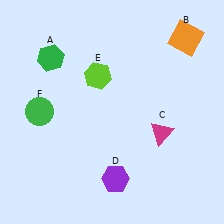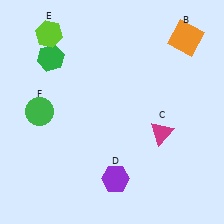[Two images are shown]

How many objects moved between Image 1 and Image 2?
1 object moved between the two images.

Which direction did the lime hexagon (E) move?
The lime hexagon (E) moved left.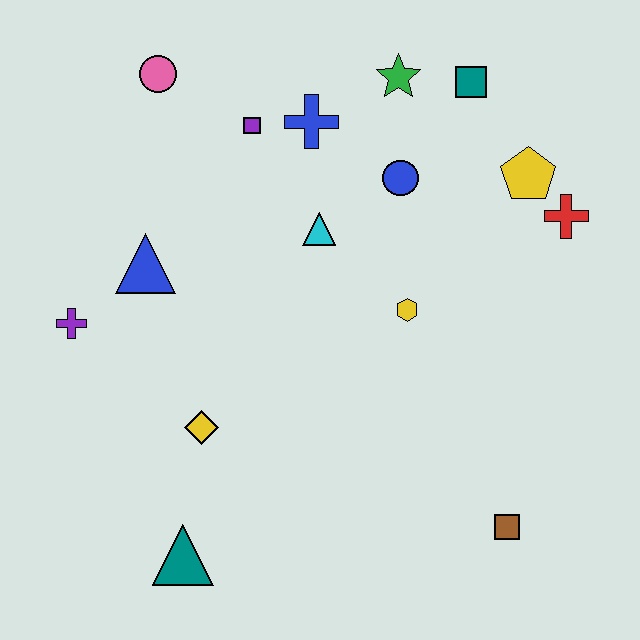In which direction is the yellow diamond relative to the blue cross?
The yellow diamond is below the blue cross.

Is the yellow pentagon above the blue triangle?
Yes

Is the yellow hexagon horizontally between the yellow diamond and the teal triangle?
No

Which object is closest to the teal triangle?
The yellow diamond is closest to the teal triangle.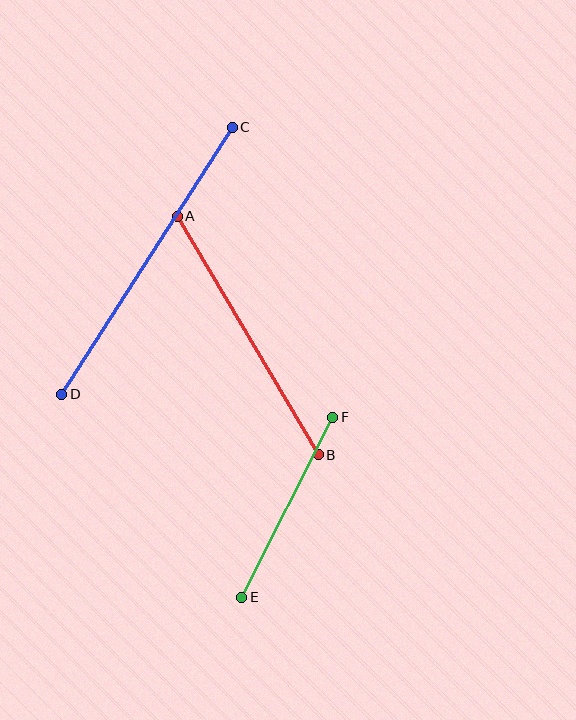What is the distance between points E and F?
The distance is approximately 202 pixels.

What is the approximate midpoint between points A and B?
The midpoint is at approximately (248, 335) pixels.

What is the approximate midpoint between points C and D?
The midpoint is at approximately (147, 261) pixels.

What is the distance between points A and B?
The distance is approximately 277 pixels.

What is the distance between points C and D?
The distance is approximately 316 pixels.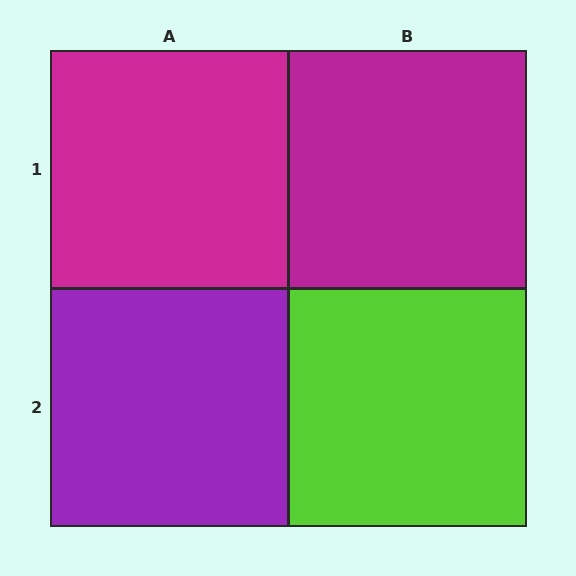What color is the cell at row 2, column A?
Purple.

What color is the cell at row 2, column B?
Lime.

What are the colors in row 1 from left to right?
Magenta, magenta.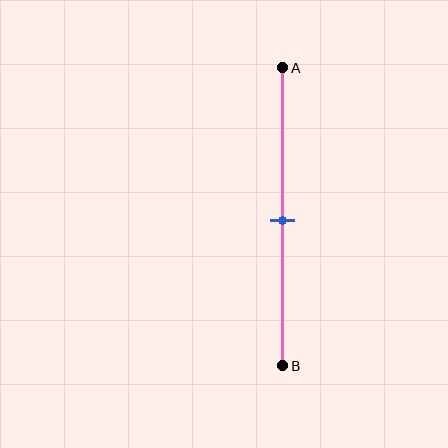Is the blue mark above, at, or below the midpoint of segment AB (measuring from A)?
The blue mark is approximately at the midpoint of segment AB.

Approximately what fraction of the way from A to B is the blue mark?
The blue mark is approximately 50% of the way from A to B.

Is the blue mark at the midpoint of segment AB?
Yes, the mark is approximately at the midpoint.